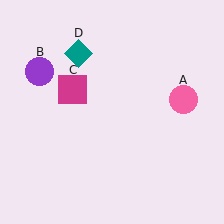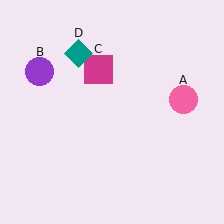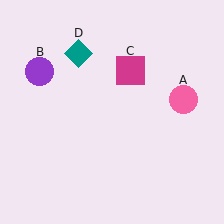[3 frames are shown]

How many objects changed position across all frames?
1 object changed position: magenta square (object C).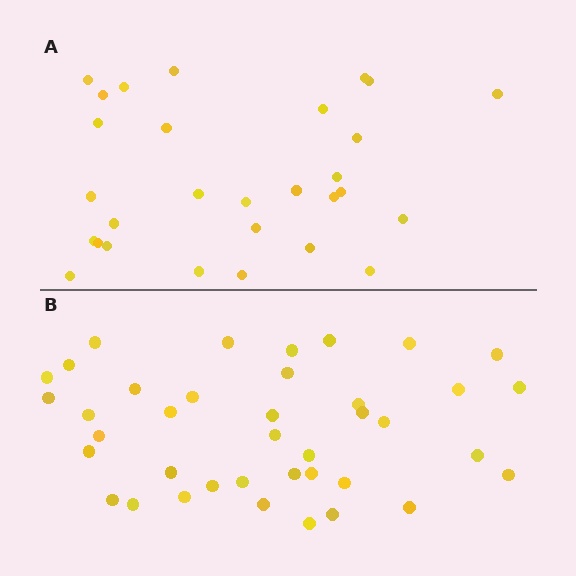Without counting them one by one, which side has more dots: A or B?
Region B (the bottom region) has more dots.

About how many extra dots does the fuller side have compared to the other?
Region B has roughly 10 or so more dots than region A.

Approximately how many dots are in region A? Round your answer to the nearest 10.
About 30 dots. (The exact count is 29, which rounds to 30.)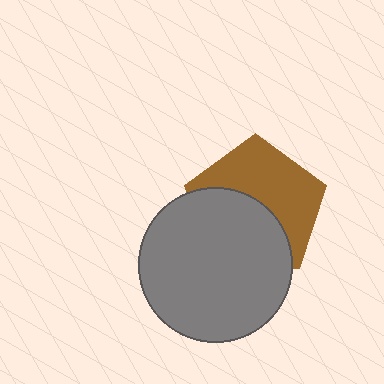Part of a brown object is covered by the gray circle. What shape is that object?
It is a pentagon.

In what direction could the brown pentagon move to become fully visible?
The brown pentagon could move up. That would shift it out from behind the gray circle entirely.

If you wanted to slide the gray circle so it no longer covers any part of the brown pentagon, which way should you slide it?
Slide it down — that is the most direct way to separate the two shapes.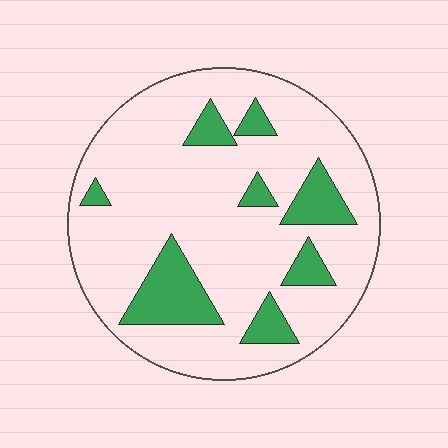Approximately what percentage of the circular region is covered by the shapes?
Approximately 20%.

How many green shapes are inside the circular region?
8.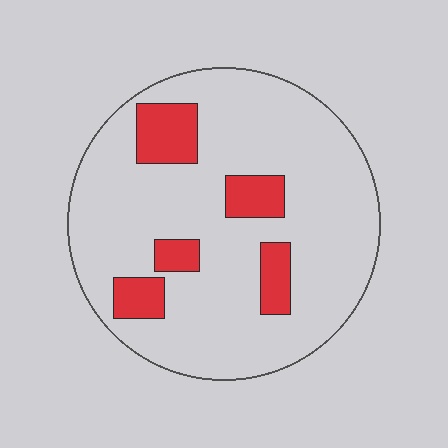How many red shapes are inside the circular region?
5.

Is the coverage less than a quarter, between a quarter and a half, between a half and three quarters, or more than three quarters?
Less than a quarter.